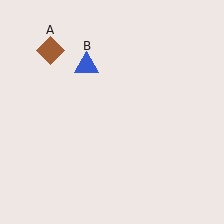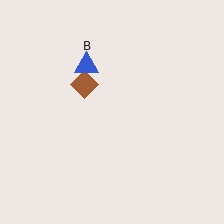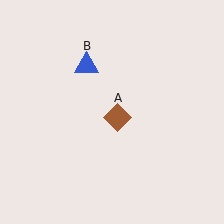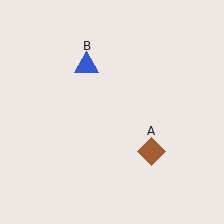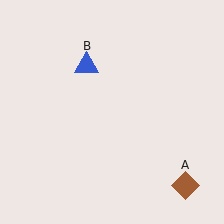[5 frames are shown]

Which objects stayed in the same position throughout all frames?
Blue triangle (object B) remained stationary.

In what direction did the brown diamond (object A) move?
The brown diamond (object A) moved down and to the right.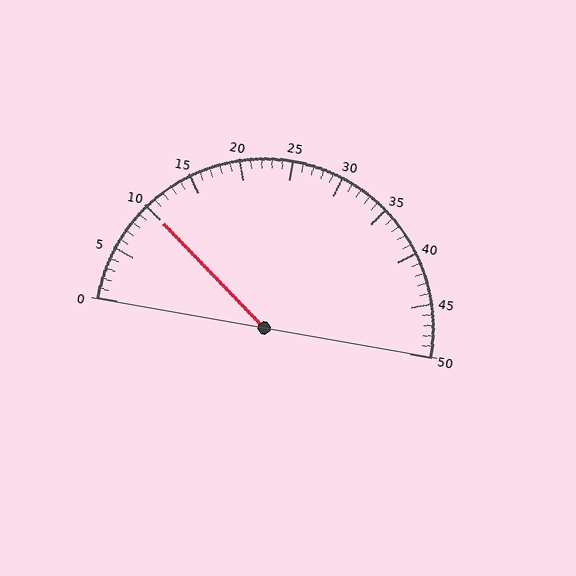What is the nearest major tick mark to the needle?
The nearest major tick mark is 10.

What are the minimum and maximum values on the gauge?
The gauge ranges from 0 to 50.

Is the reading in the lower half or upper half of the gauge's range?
The reading is in the lower half of the range (0 to 50).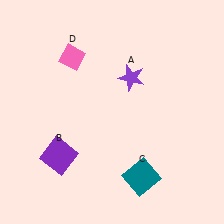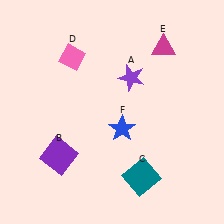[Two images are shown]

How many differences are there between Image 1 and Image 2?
There are 2 differences between the two images.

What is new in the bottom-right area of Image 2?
A blue star (F) was added in the bottom-right area of Image 2.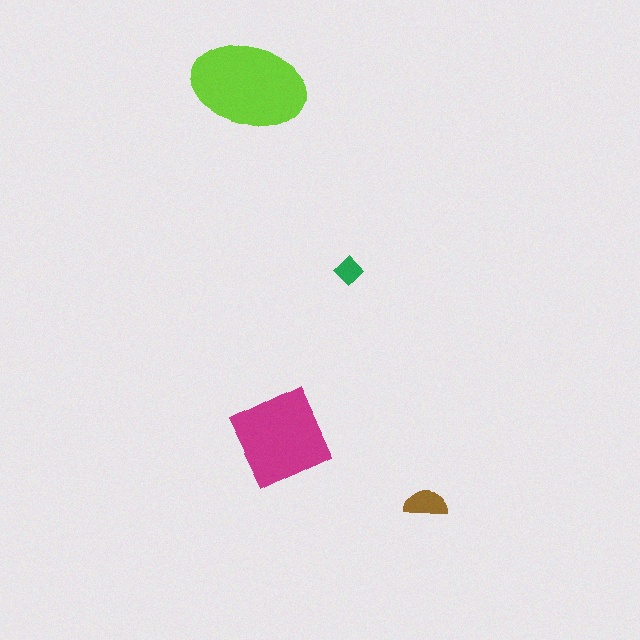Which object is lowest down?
The brown semicircle is bottommost.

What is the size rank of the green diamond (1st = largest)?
4th.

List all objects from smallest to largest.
The green diamond, the brown semicircle, the magenta square, the lime ellipse.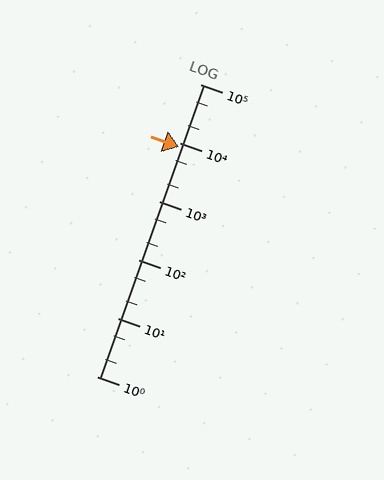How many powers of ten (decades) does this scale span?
The scale spans 5 decades, from 1 to 100000.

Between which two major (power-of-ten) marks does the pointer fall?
The pointer is between 1000 and 10000.